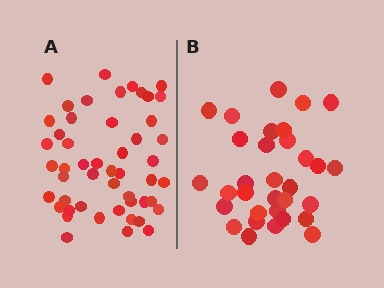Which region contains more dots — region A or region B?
Region A (the left region) has more dots.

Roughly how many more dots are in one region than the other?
Region A has approximately 20 more dots than region B.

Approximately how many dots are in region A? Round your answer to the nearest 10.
About 50 dots.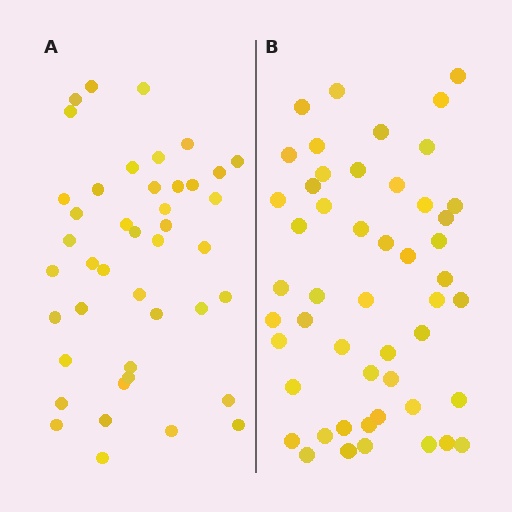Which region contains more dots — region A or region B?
Region B (the right region) has more dots.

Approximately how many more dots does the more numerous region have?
Region B has roughly 8 or so more dots than region A.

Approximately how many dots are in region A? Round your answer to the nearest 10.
About 40 dots. (The exact count is 43, which rounds to 40.)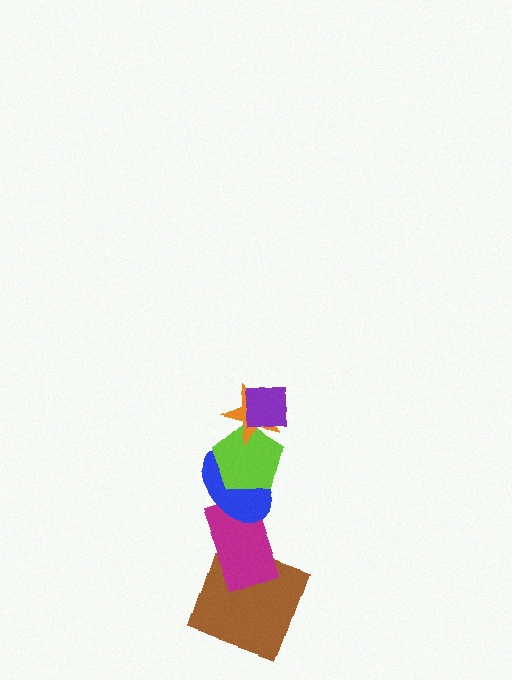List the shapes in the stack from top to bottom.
From top to bottom: the purple square, the orange star, the lime pentagon, the blue ellipse, the magenta rectangle, the brown square.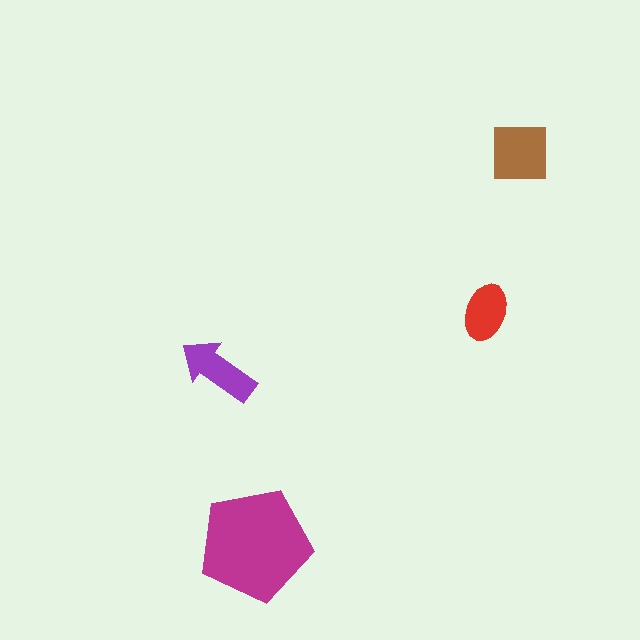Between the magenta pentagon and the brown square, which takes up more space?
The magenta pentagon.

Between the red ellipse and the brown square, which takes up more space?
The brown square.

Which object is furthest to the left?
The purple arrow is leftmost.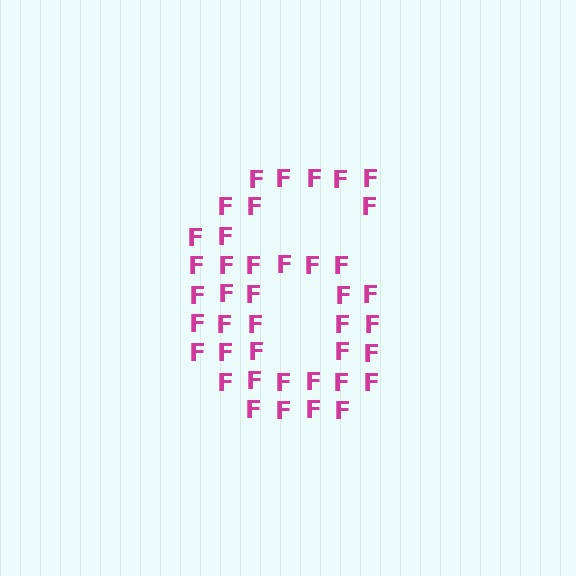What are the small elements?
The small elements are letter F's.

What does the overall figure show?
The overall figure shows the digit 6.